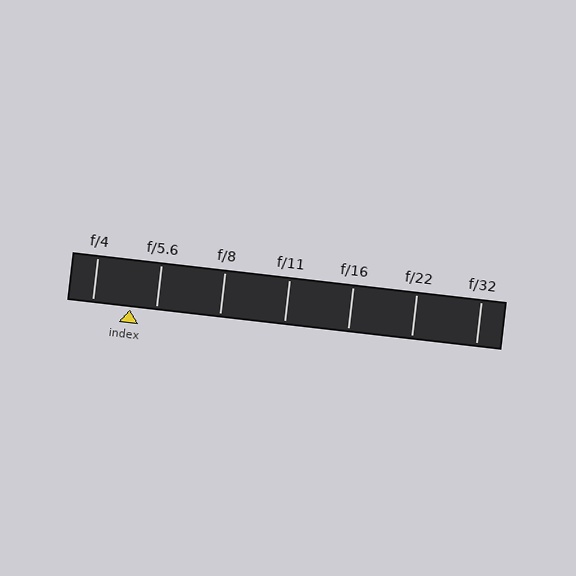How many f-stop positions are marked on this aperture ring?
There are 7 f-stop positions marked.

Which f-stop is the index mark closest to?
The index mark is closest to f/5.6.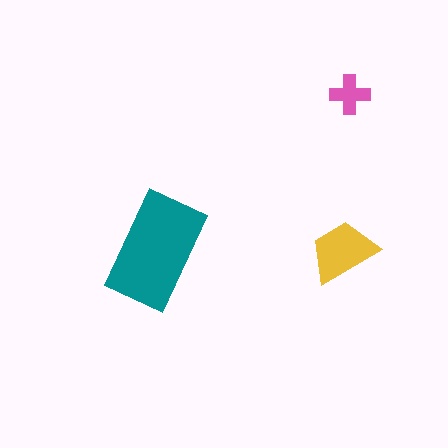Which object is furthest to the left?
The teal rectangle is leftmost.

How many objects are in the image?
There are 3 objects in the image.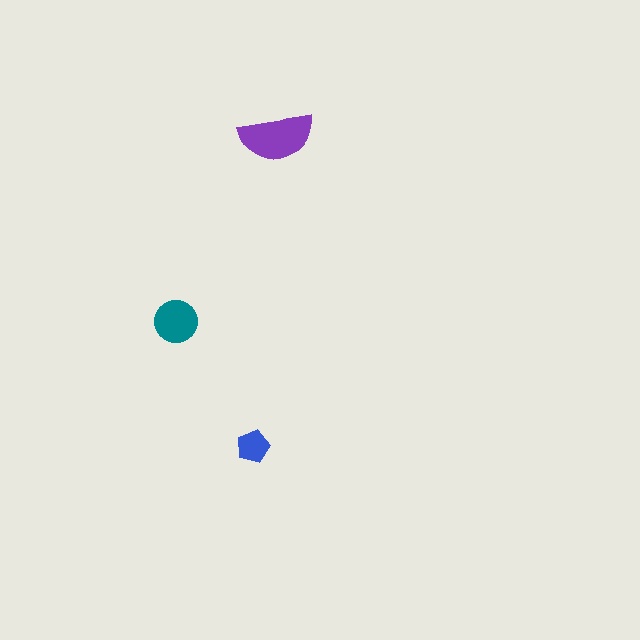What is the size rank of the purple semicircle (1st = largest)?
1st.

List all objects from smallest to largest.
The blue pentagon, the teal circle, the purple semicircle.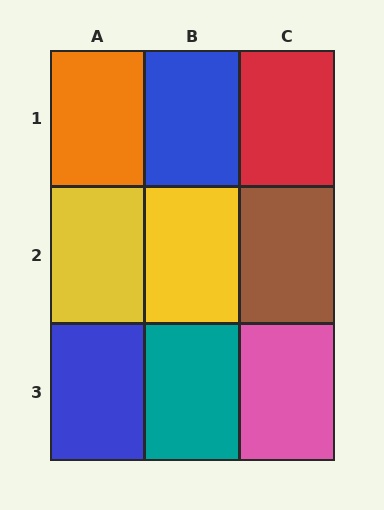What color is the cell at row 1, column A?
Orange.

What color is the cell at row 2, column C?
Brown.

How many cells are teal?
1 cell is teal.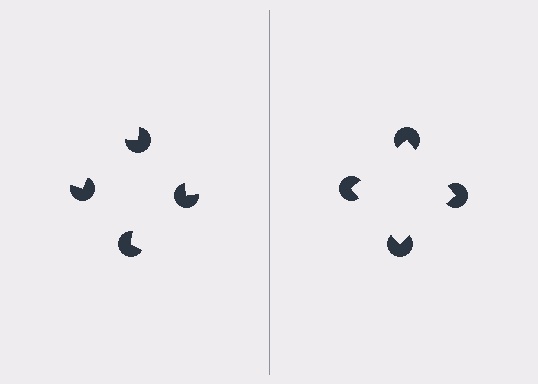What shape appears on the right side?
An illusory square.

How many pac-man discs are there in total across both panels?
8 — 4 on each side.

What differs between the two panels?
The pac-man discs are positioned identically on both sides; only the wedge orientations differ. On the right they align to a square; on the left they are misaligned.